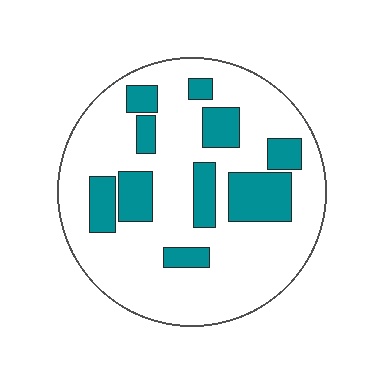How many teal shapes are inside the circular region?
10.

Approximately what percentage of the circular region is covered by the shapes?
Approximately 25%.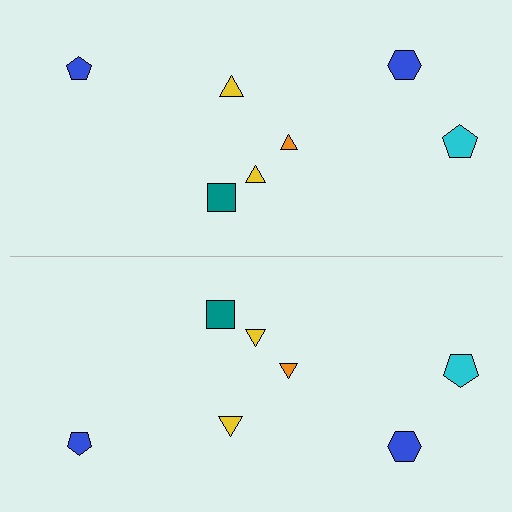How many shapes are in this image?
There are 14 shapes in this image.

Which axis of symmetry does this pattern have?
The pattern has a horizontal axis of symmetry running through the center of the image.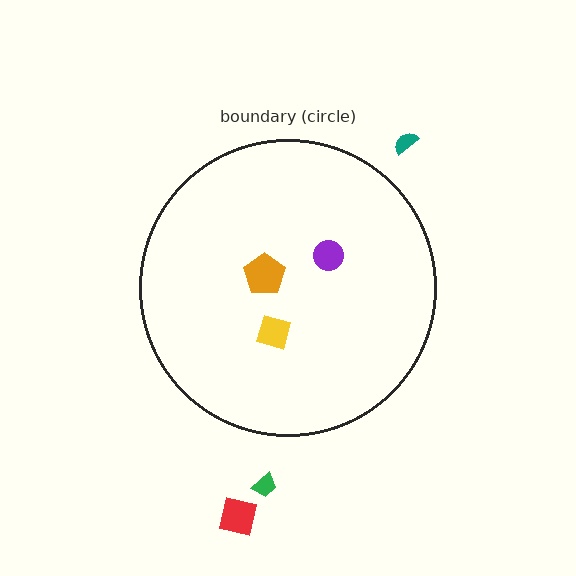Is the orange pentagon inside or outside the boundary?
Inside.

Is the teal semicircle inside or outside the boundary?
Outside.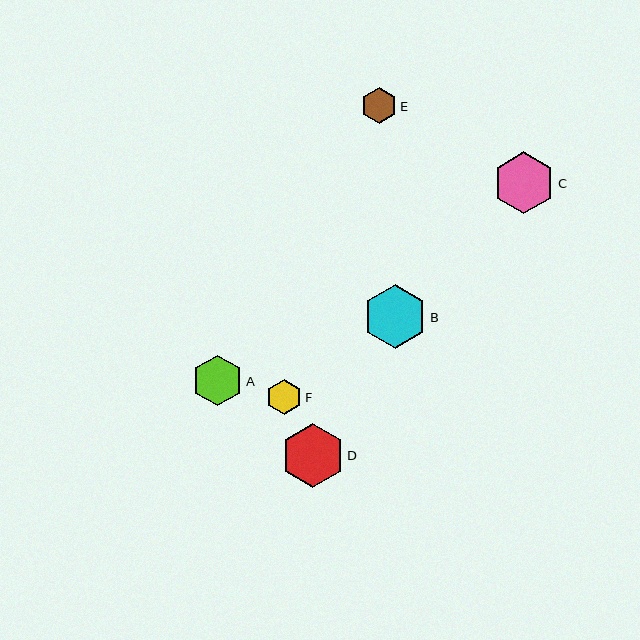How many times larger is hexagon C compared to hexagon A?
Hexagon C is approximately 1.2 times the size of hexagon A.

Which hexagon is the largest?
Hexagon B is the largest with a size of approximately 64 pixels.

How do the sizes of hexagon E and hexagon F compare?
Hexagon E and hexagon F are approximately the same size.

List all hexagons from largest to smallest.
From largest to smallest: B, D, C, A, E, F.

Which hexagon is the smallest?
Hexagon F is the smallest with a size of approximately 35 pixels.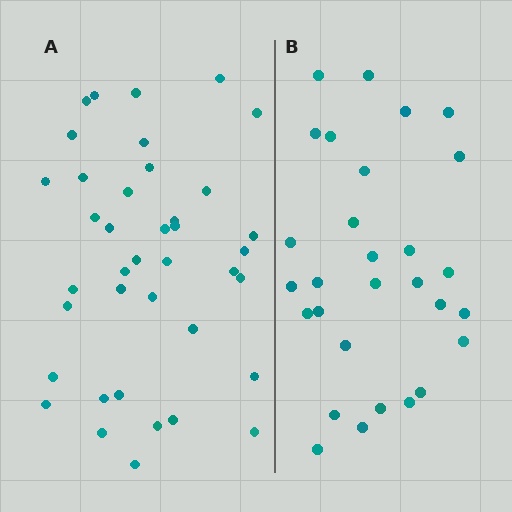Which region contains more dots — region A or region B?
Region A (the left region) has more dots.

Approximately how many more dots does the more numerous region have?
Region A has roughly 10 or so more dots than region B.